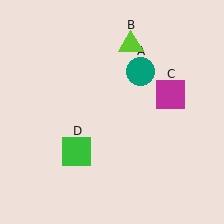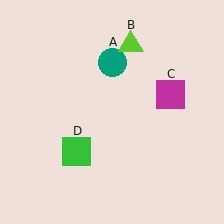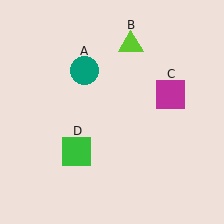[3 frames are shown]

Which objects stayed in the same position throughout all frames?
Lime triangle (object B) and magenta square (object C) and green square (object D) remained stationary.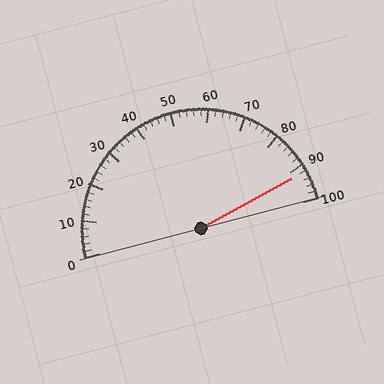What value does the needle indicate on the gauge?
The needle indicates approximately 92.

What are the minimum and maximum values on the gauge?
The gauge ranges from 0 to 100.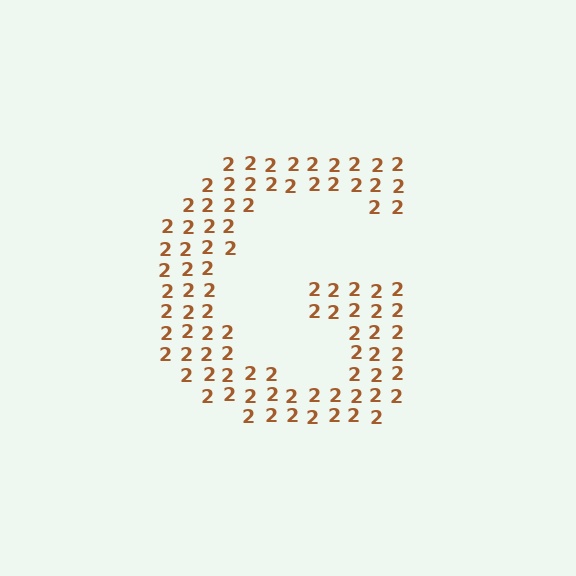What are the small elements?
The small elements are digit 2's.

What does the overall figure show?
The overall figure shows the letter G.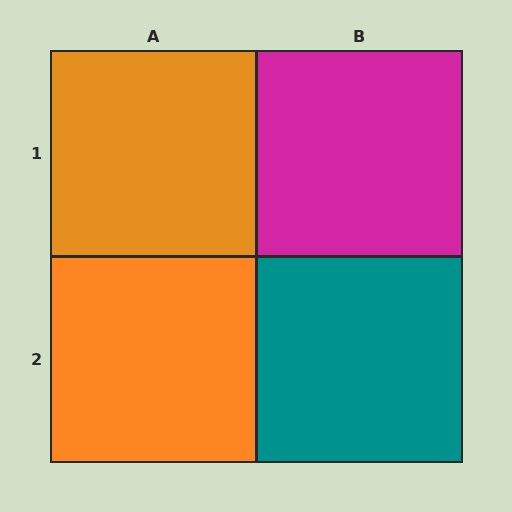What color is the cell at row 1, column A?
Orange.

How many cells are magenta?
1 cell is magenta.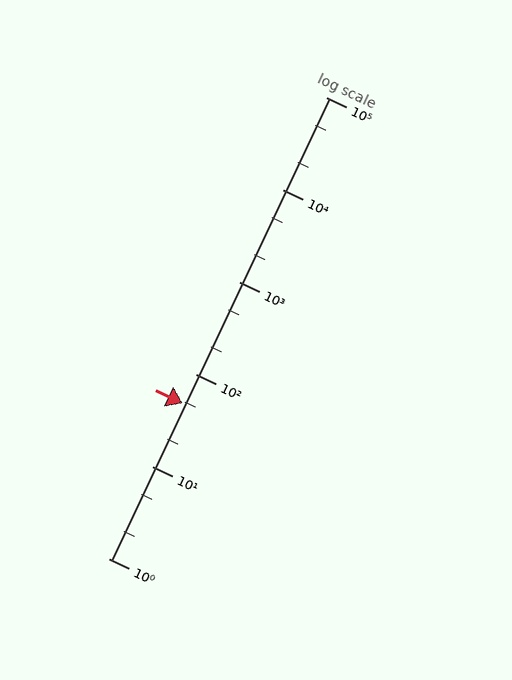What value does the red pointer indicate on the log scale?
The pointer indicates approximately 48.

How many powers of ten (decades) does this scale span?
The scale spans 5 decades, from 1 to 100000.